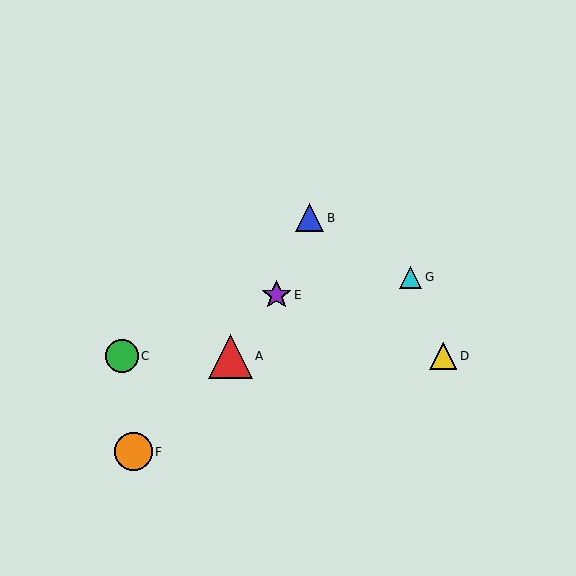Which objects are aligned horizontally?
Objects A, C, D are aligned horizontally.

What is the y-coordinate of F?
Object F is at y≈452.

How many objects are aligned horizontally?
3 objects (A, C, D) are aligned horizontally.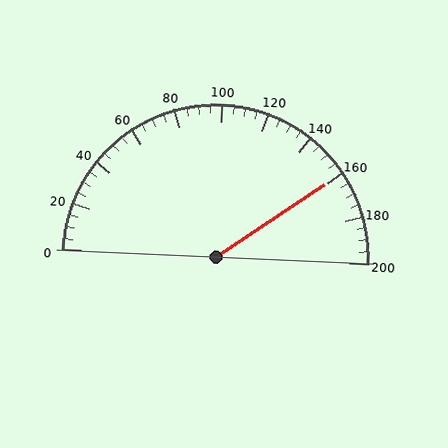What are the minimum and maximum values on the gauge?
The gauge ranges from 0 to 200.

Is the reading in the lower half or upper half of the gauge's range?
The reading is in the upper half of the range (0 to 200).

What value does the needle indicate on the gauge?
The needle indicates approximately 160.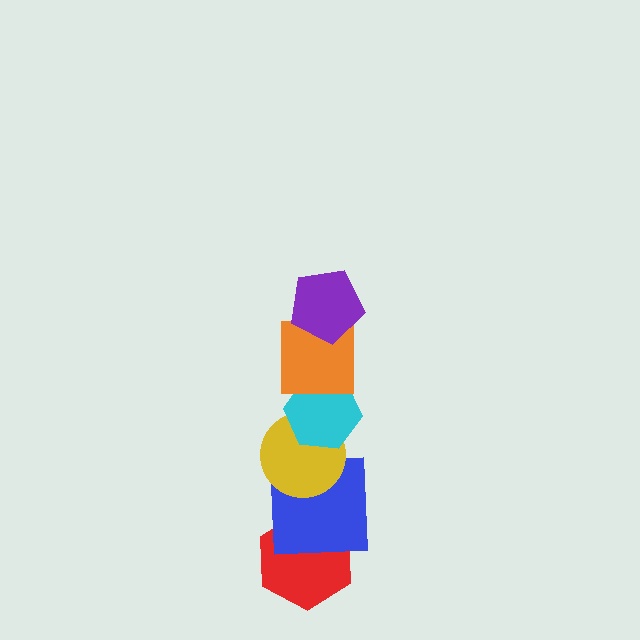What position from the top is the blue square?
The blue square is 5th from the top.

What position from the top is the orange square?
The orange square is 2nd from the top.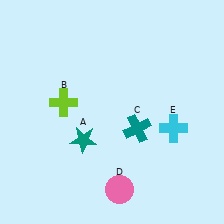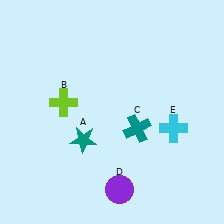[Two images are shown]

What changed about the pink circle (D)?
In Image 1, D is pink. In Image 2, it changed to purple.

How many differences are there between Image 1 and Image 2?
There is 1 difference between the two images.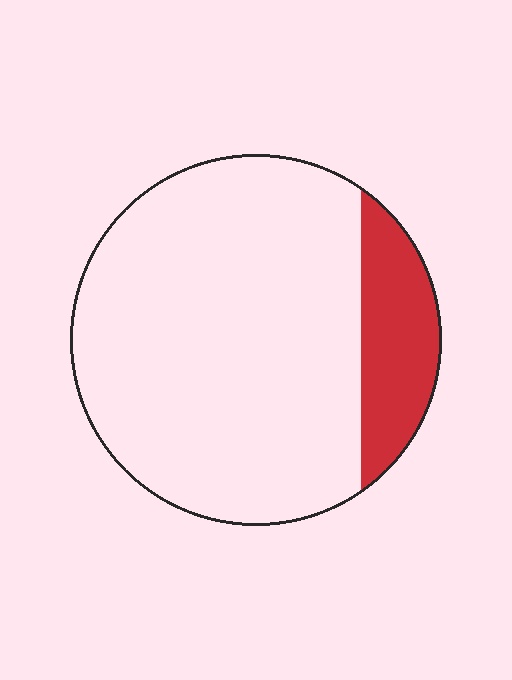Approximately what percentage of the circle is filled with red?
Approximately 15%.